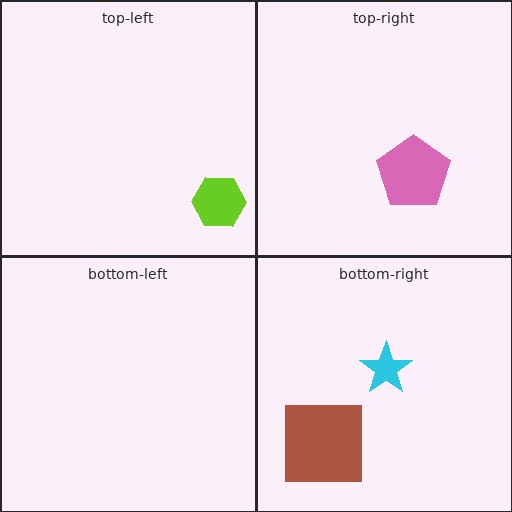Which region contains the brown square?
The bottom-right region.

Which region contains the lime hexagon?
The top-left region.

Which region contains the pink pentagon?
The top-right region.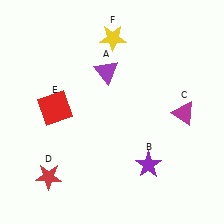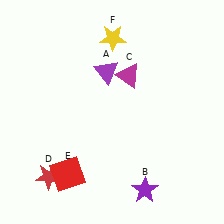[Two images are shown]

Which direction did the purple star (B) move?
The purple star (B) moved down.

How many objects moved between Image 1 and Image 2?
3 objects moved between the two images.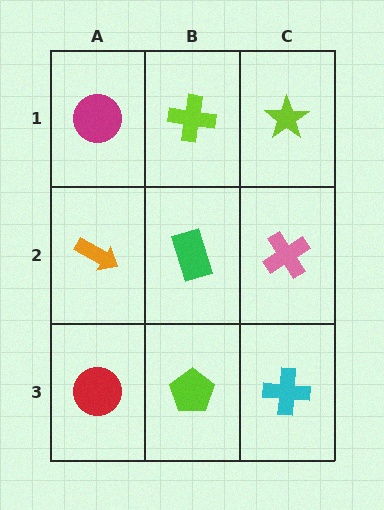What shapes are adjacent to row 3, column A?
An orange arrow (row 2, column A), a lime pentagon (row 3, column B).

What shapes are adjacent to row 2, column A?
A magenta circle (row 1, column A), a red circle (row 3, column A), a green rectangle (row 2, column B).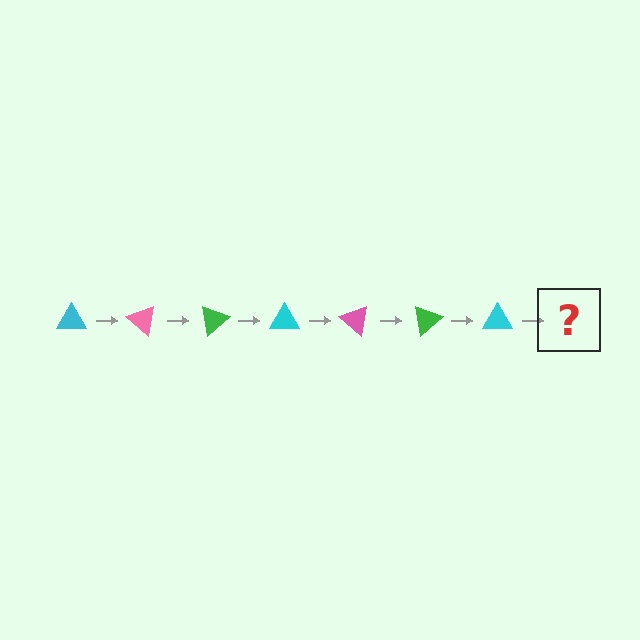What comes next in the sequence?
The next element should be a pink triangle, rotated 280 degrees from the start.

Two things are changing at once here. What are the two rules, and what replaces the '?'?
The two rules are that it rotates 40 degrees each step and the color cycles through cyan, pink, and green. The '?' should be a pink triangle, rotated 280 degrees from the start.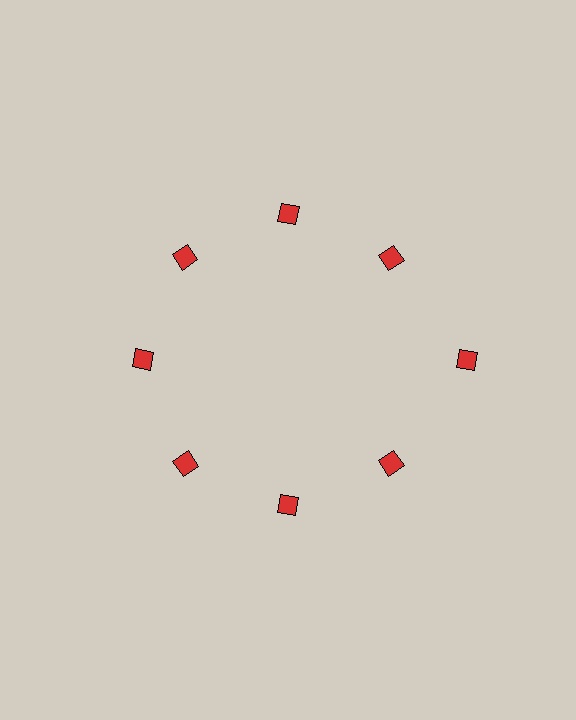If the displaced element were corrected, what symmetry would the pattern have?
It would have 8-fold rotational symmetry — the pattern would map onto itself every 45 degrees.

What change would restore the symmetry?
The symmetry would be restored by moving it inward, back onto the ring so that all 8 diamonds sit at equal angles and equal distance from the center.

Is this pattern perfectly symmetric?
No. The 8 red diamonds are arranged in a ring, but one element near the 3 o'clock position is pushed outward from the center, breaking the 8-fold rotational symmetry.